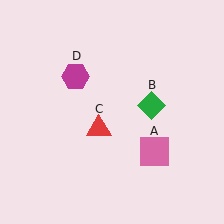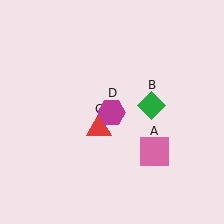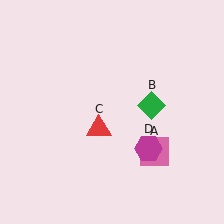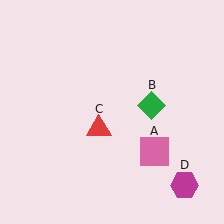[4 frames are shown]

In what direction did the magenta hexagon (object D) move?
The magenta hexagon (object D) moved down and to the right.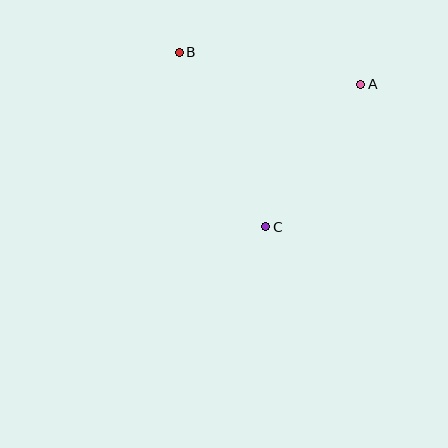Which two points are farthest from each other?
Points B and C are farthest from each other.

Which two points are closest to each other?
Points A and C are closest to each other.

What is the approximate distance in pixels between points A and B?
The distance between A and B is approximately 185 pixels.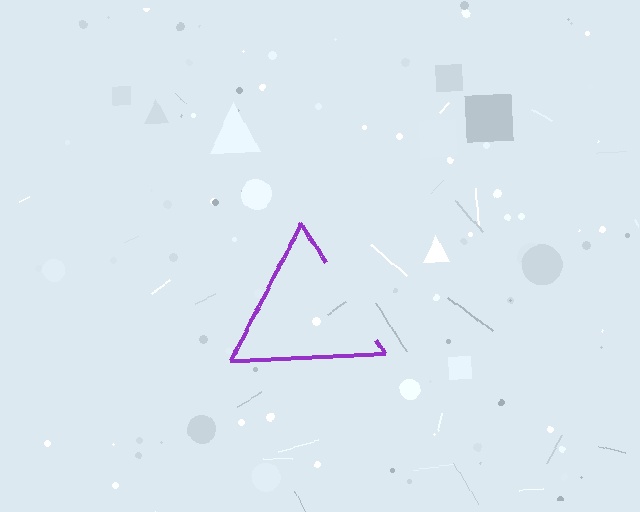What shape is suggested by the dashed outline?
The dashed outline suggests a triangle.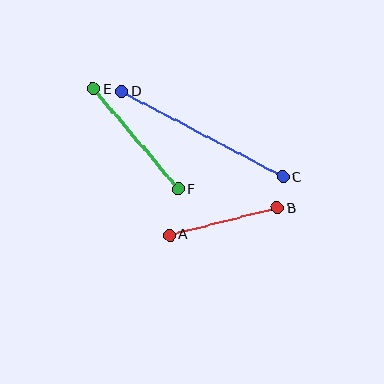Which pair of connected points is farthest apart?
Points C and D are farthest apart.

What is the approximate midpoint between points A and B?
The midpoint is at approximately (223, 222) pixels.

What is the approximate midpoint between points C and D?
The midpoint is at approximately (202, 134) pixels.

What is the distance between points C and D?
The distance is approximately 183 pixels.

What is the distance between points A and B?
The distance is approximately 111 pixels.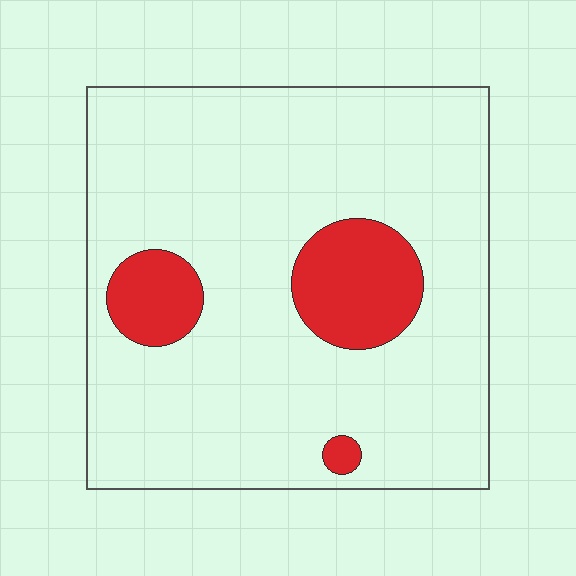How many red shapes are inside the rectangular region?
3.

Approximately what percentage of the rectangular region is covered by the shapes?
Approximately 15%.